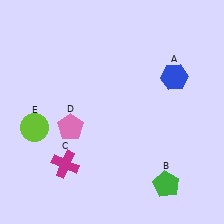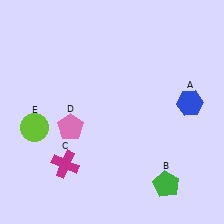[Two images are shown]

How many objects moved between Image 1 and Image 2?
1 object moved between the two images.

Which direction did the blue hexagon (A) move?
The blue hexagon (A) moved down.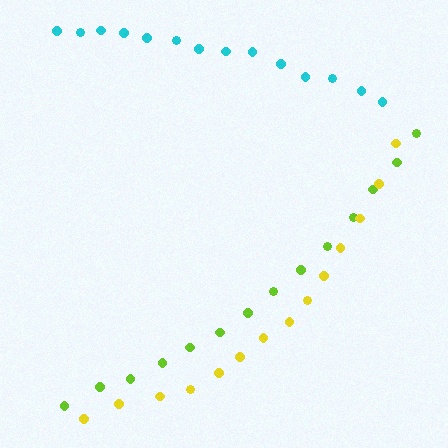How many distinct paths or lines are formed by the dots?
There are 3 distinct paths.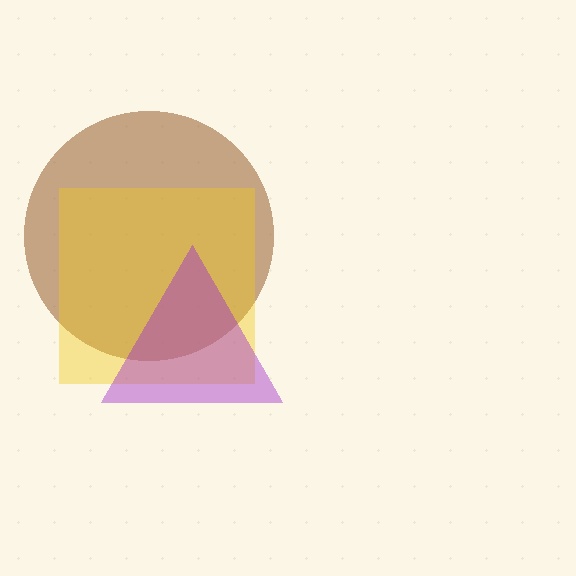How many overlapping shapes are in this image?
There are 3 overlapping shapes in the image.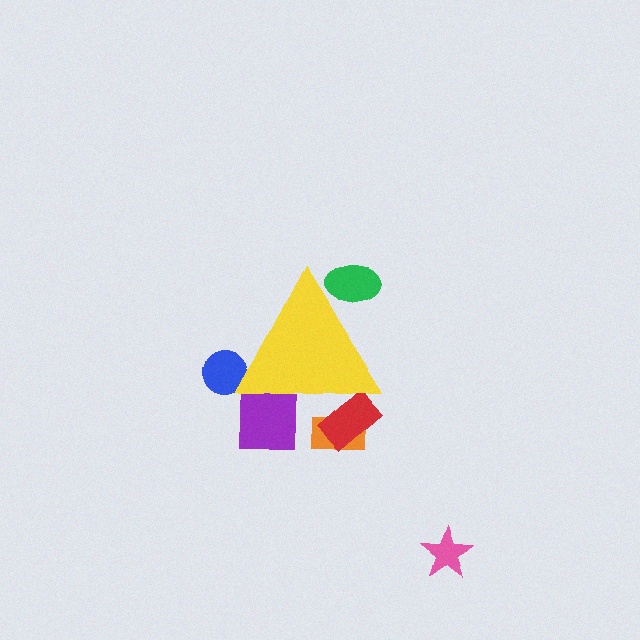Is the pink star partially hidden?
No, the pink star is fully visible.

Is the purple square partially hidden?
Yes, the purple square is partially hidden behind the yellow triangle.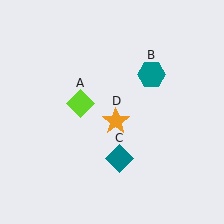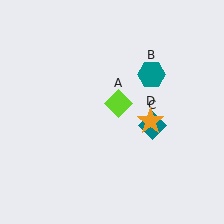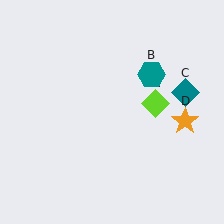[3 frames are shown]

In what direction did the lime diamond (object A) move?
The lime diamond (object A) moved right.